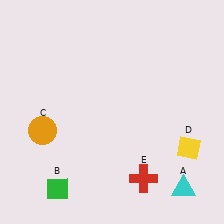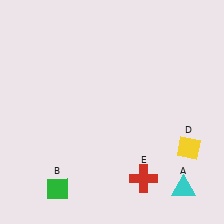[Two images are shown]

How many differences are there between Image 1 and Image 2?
There is 1 difference between the two images.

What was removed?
The orange circle (C) was removed in Image 2.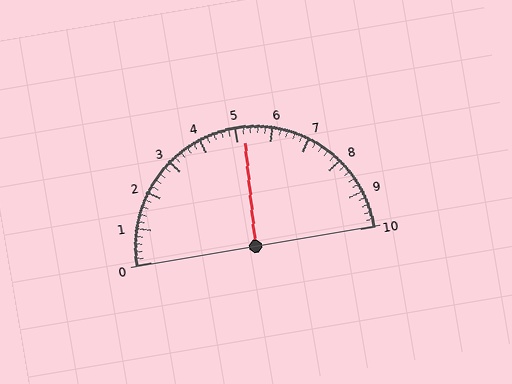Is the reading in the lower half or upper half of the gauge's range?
The reading is in the upper half of the range (0 to 10).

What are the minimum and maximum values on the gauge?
The gauge ranges from 0 to 10.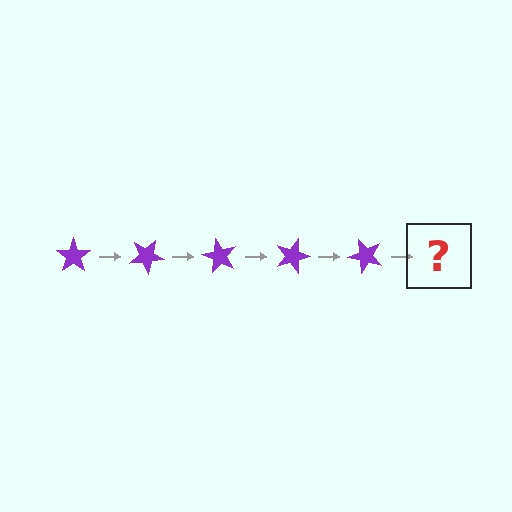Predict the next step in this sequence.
The next step is a purple star rotated 150 degrees.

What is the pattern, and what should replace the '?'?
The pattern is that the star rotates 30 degrees each step. The '?' should be a purple star rotated 150 degrees.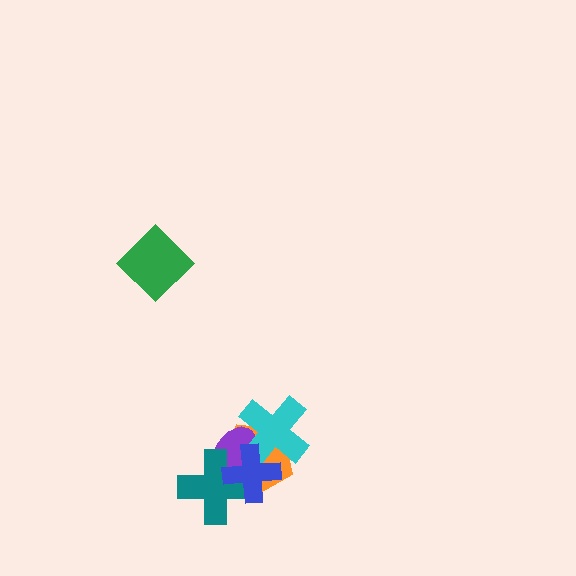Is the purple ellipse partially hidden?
Yes, it is partially covered by another shape.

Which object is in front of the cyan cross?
The blue cross is in front of the cyan cross.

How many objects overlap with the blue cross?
4 objects overlap with the blue cross.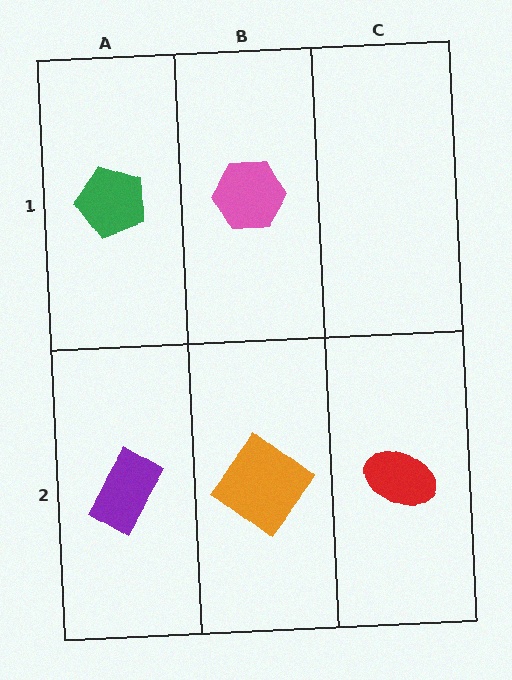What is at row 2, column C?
A red ellipse.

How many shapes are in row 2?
3 shapes.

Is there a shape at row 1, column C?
No, that cell is empty.